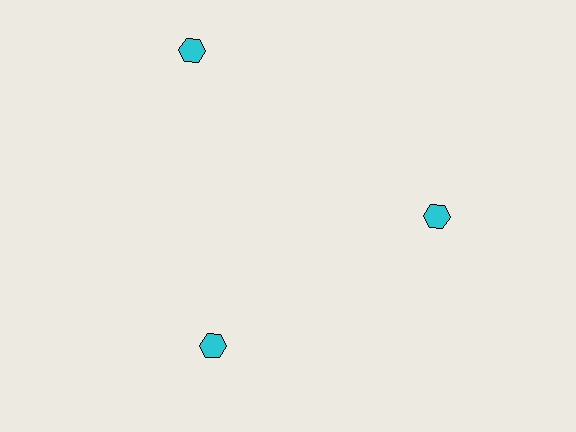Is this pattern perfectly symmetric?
No. The 3 cyan hexagons are arranged in a ring, but one element near the 11 o'clock position is pushed outward from the center, breaking the 3-fold rotational symmetry.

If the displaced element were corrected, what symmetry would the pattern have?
It would have 3-fold rotational symmetry — the pattern would map onto itself every 120 degrees.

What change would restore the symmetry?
The symmetry would be restored by moving it inward, back onto the ring so that all 3 hexagons sit at equal angles and equal distance from the center.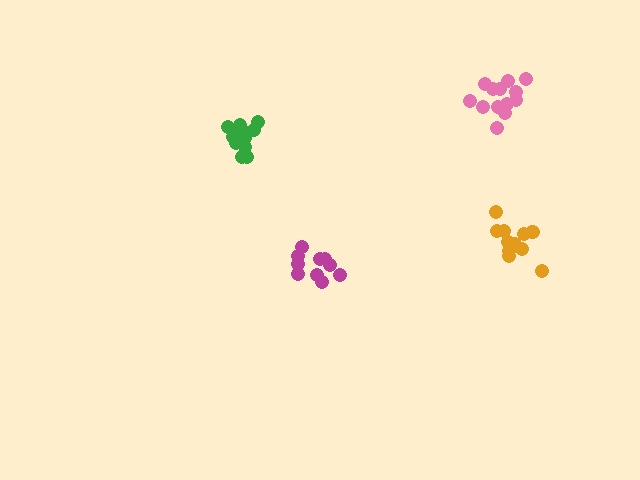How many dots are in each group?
Group 1: 11 dots, Group 2: 13 dots, Group 3: 13 dots, Group 4: 10 dots (47 total).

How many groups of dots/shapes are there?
There are 4 groups.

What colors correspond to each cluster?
The clusters are colored: orange, pink, green, magenta.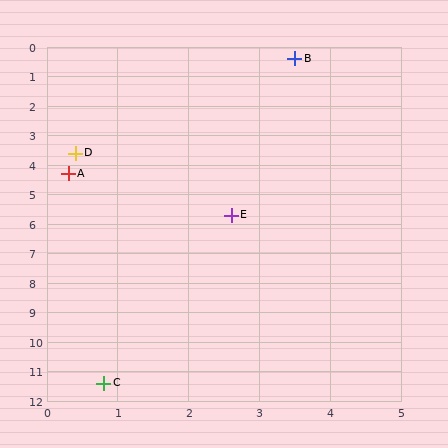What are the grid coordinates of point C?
Point C is at approximately (0.8, 11.4).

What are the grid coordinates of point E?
Point E is at approximately (2.6, 5.7).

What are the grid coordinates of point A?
Point A is at approximately (0.3, 4.3).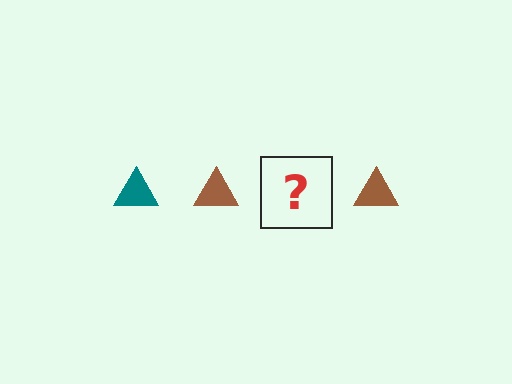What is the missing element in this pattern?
The missing element is a teal triangle.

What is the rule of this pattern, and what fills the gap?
The rule is that the pattern cycles through teal, brown triangles. The gap should be filled with a teal triangle.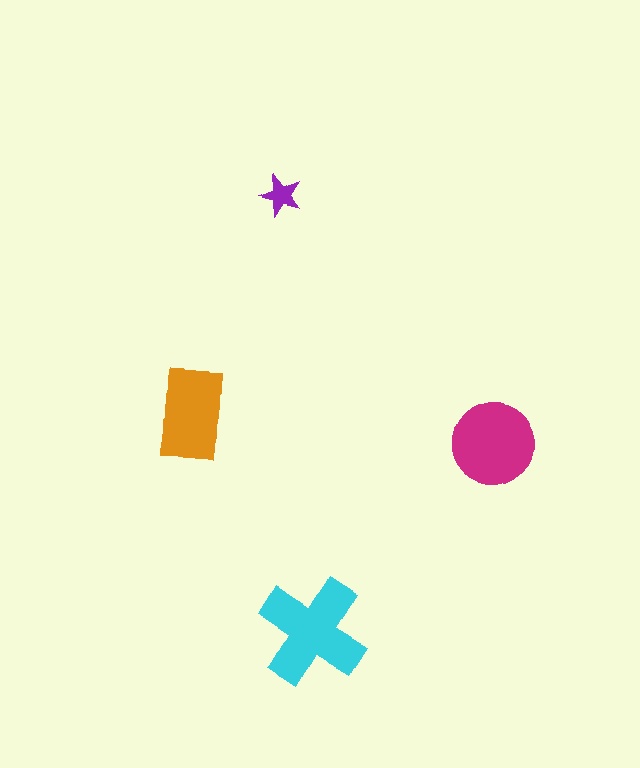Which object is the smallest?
The purple star.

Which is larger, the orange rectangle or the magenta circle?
The magenta circle.